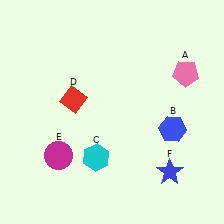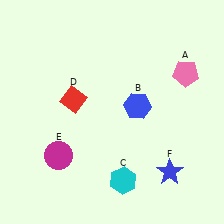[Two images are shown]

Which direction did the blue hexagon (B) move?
The blue hexagon (B) moved left.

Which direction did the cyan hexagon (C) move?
The cyan hexagon (C) moved right.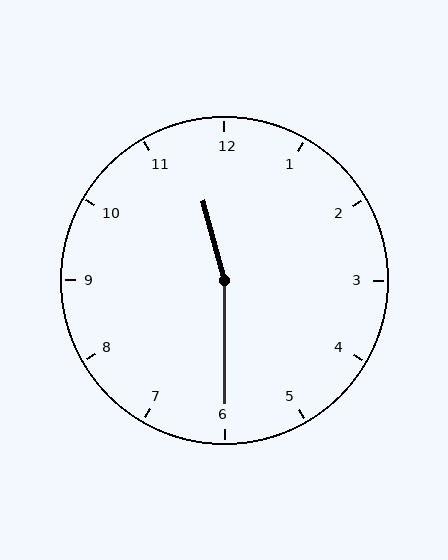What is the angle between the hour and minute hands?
Approximately 165 degrees.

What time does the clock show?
11:30.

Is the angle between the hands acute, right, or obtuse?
It is obtuse.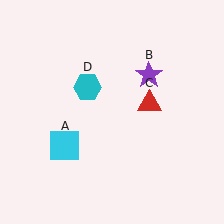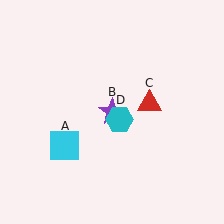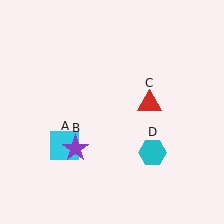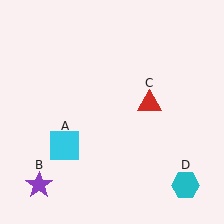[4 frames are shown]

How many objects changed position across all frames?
2 objects changed position: purple star (object B), cyan hexagon (object D).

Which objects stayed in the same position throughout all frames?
Cyan square (object A) and red triangle (object C) remained stationary.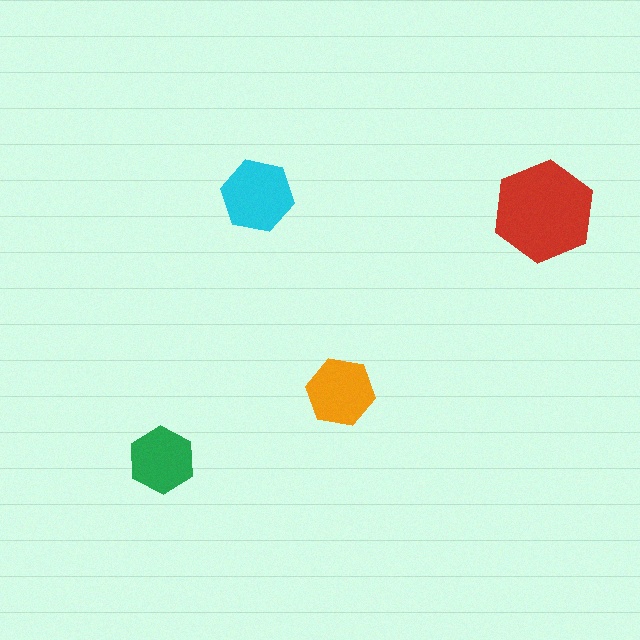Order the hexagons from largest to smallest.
the red one, the cyan one, the orange one, the green one.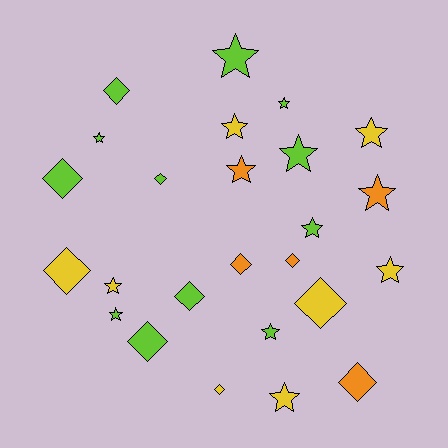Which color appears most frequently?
Lime, with 12 objects.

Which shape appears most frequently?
Star, with 14 objects.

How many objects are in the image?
There are 25 objects.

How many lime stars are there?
There are 7 lime stars.